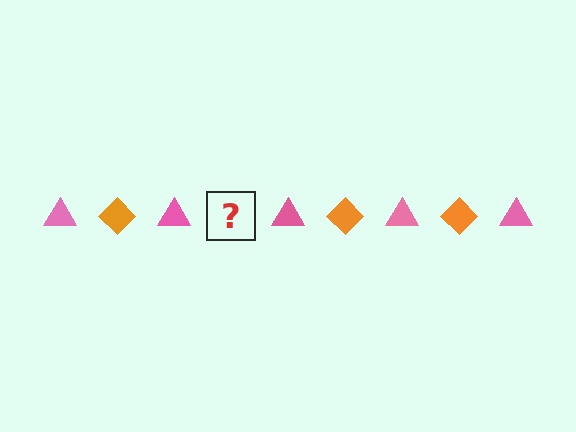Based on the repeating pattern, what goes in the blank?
The blank should be an orange diamond.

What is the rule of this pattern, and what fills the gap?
The rule is that the pattern alternates between pink triangle and orange diamond. The gap should be filled with an orange diamond.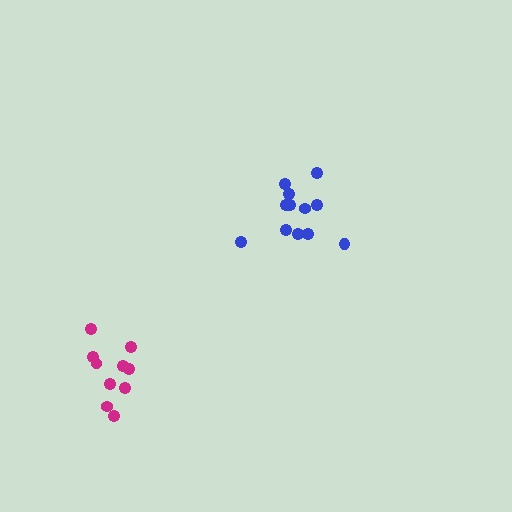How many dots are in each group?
Group 1: 12 dots, Group 2: 10 dots (22 total).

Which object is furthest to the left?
The magenta cluster is leftmost.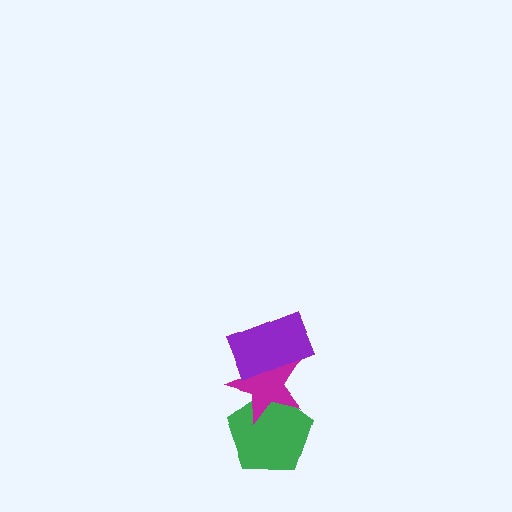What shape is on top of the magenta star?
The purple rectangle is on top of the magenta star.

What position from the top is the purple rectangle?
The purple rectangle is 1st from the top.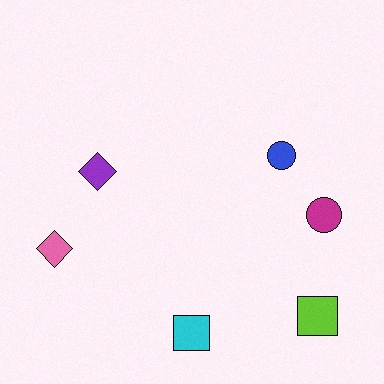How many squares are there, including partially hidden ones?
There are 2 squares.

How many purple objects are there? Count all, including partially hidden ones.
There is 1 purple object.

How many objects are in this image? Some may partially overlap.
There are 6 objects.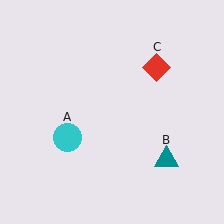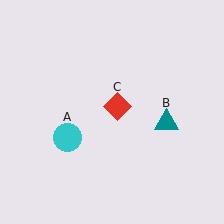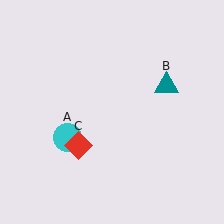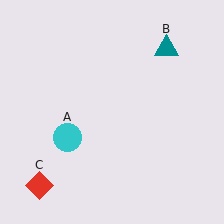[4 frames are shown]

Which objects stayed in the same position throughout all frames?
Cyan circle (object A) remained stationary.